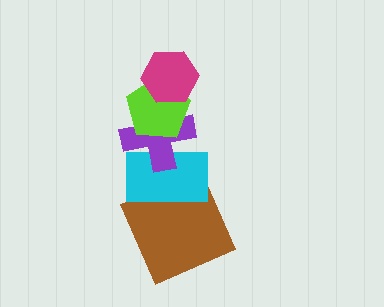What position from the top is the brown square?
The brown square is 5th from the top.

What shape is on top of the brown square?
The cyan rectangle is on top of the brown square.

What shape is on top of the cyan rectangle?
The purple cross is on top of the cyan rectangle.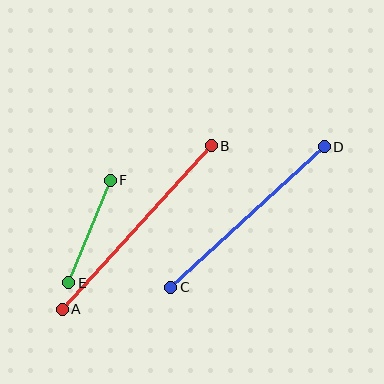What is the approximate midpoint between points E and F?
The midpoint is at approximately (90, 232) pixels.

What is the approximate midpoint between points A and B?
The midpoint is at approximately (137, 228) pixels.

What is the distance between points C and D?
The distance is approximately 209 pixels.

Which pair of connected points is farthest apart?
Points A and B are farthest apart.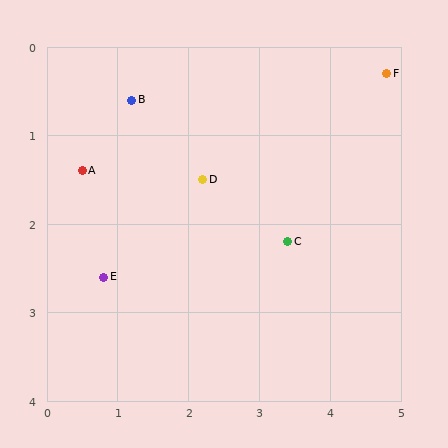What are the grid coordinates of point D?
Point D is at approximately (2.2, 1.5).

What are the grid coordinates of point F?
Point F is at approximately (4.8, 0.3).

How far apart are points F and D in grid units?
Points F and D are about 2.9 grid units apart.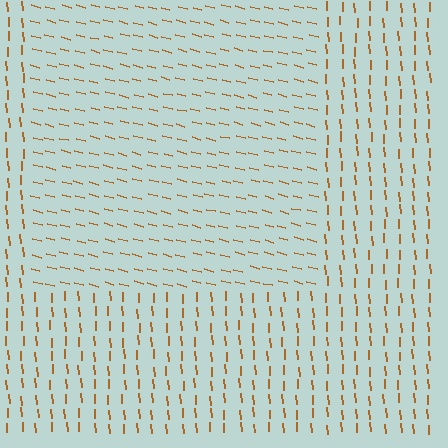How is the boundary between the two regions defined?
The boundary is defined purely by a change in line orientation (approximately 72 degrees difference). All lines are the same color and thickness.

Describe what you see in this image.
The image is filled with small brown line segments. A rectangle region in the image has lines oriented differently from the surrounding lines, creating a visible texture boundary.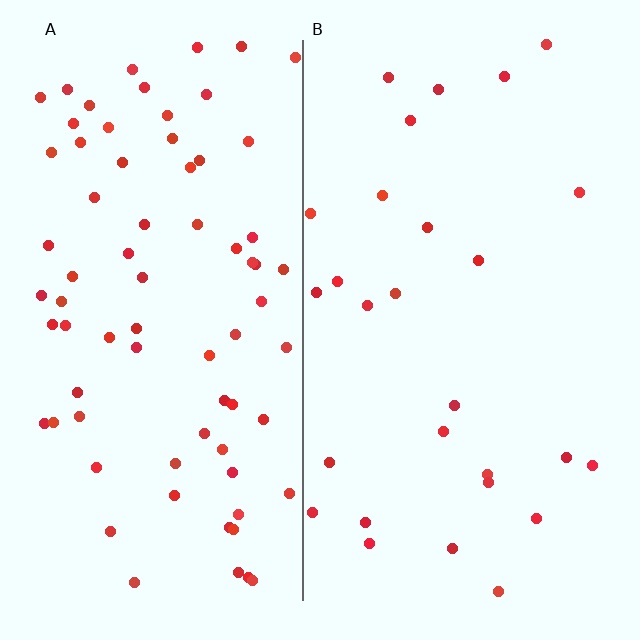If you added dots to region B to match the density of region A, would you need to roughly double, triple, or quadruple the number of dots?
Approximately triple.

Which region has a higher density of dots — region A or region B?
A (the left).